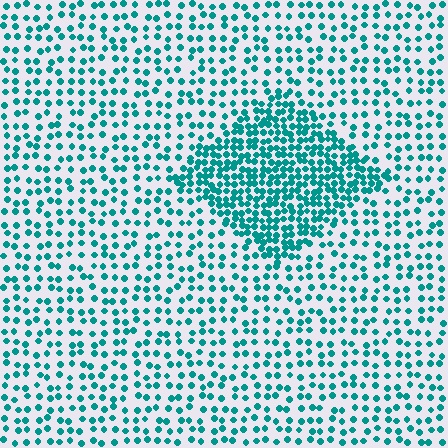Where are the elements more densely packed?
The elements are more densely packed inside the diamond boundary.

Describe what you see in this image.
The image contains small teal elements arranged at two different densities. A diamond-shaped region is visible where the elements are more densely packed than the surrounding area.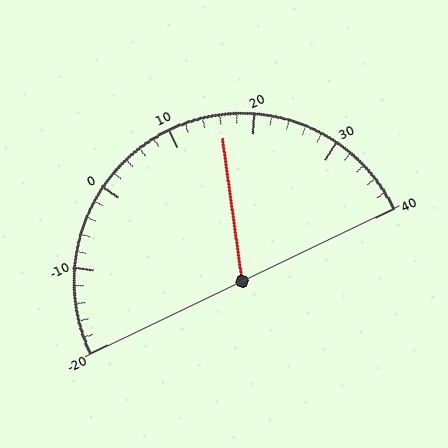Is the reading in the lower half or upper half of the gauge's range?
The reading is in the upper half of the range (-20 to 40).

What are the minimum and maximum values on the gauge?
The gauge ranges from -20 to 40.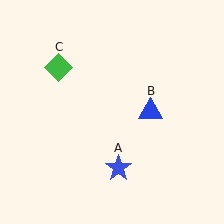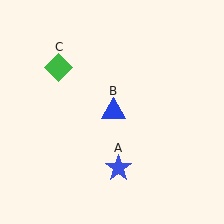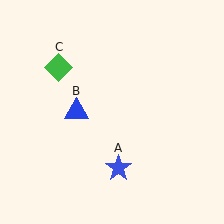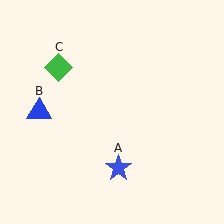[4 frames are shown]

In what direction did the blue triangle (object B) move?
The blue triangle (object B) moved left.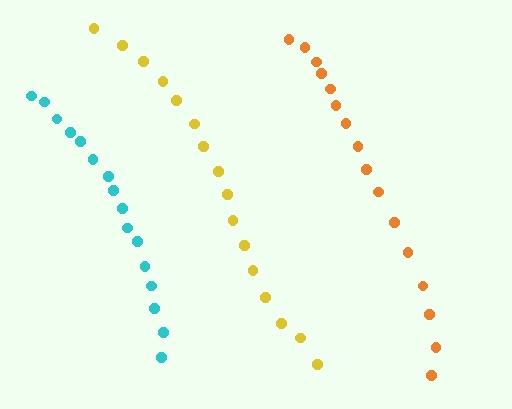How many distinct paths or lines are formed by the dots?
There are 3 distinct paths.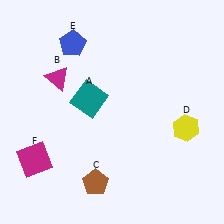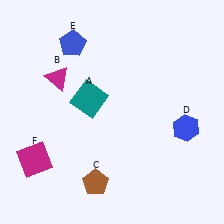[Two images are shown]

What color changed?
The hexagon (D) changed from yellow in Image 1 to blue in Image 2.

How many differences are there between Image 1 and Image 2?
There is 1 difference between the two images.